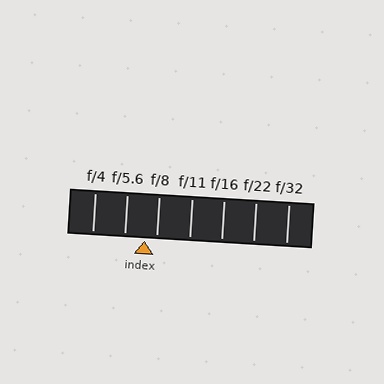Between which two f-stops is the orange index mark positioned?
The index mark is between f/5.6 and f/8.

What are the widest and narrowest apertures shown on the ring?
The widest aperture shown is f/4 and the narrowest is f/32.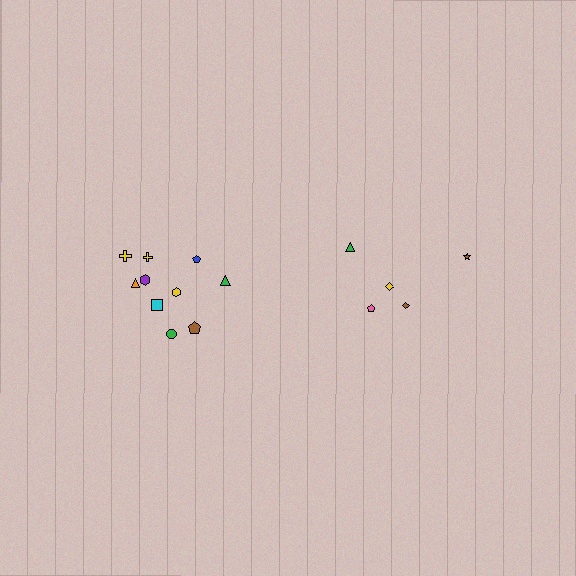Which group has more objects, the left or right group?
The left group.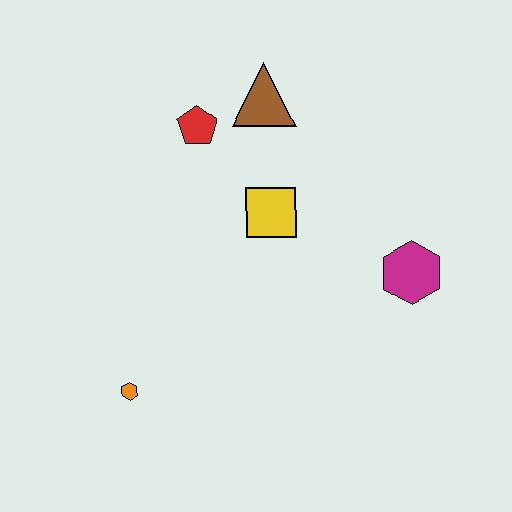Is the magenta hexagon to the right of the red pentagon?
Yes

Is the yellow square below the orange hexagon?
No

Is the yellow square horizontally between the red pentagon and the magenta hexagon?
Yes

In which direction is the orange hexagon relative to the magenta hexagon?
The orange hexagon is to the left of the magenta hexagon.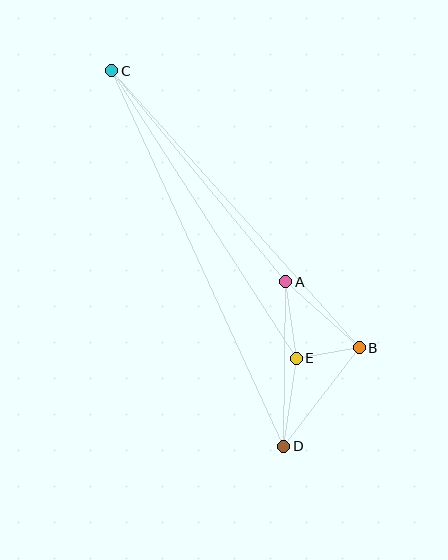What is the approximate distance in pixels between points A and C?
The distance between A and C is approximately 274 pixels.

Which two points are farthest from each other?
Points C and D are farthest from each other.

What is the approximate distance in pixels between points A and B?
The distance between A and B is approximately 99 pixels.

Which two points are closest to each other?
Points B and E are closest to each other.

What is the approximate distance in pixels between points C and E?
The distance between C and E is approximately 341 pixels.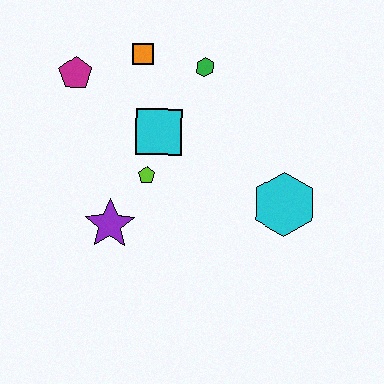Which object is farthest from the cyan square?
The cyan hexagon is farthest from the cyan square.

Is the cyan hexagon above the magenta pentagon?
No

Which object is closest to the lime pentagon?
The cyan square is closest to the lime pentagon.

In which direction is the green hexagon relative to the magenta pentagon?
The green hexagon is to the right of the magenta pentagon.